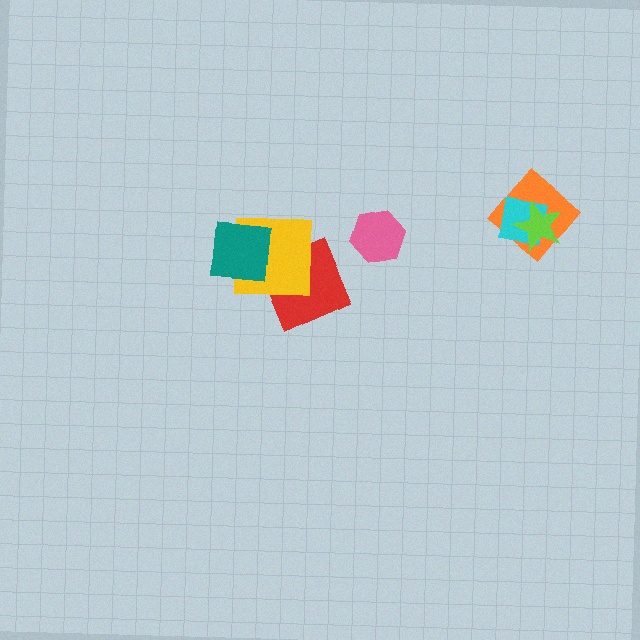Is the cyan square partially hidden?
Yes, it is partially covered by another shape.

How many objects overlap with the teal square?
1 object overlaps with the teal square.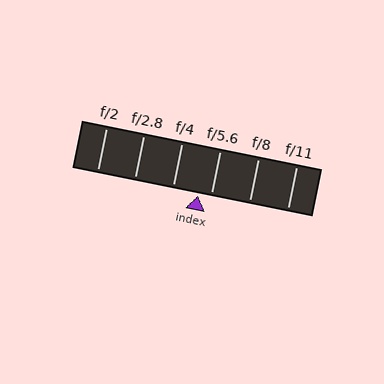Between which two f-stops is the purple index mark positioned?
The index mark is between f/4 and f/5.6.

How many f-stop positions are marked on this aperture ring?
There are 6 f-stop positions marked.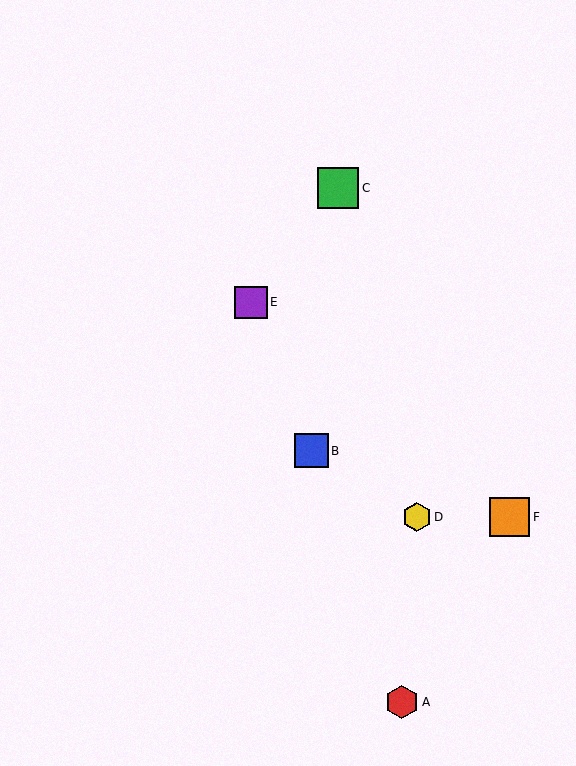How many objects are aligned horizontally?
2 objects (D, F) are aligned horizontally.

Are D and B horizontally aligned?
No, D is at y≈517 and B is at y≈451.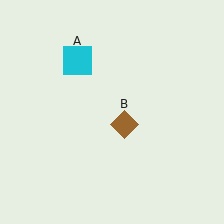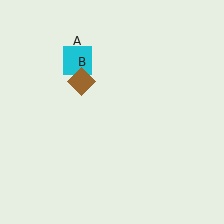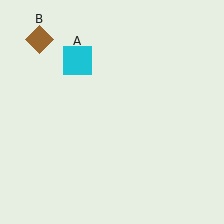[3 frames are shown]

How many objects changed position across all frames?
1 object changed position: brown diamond (object B).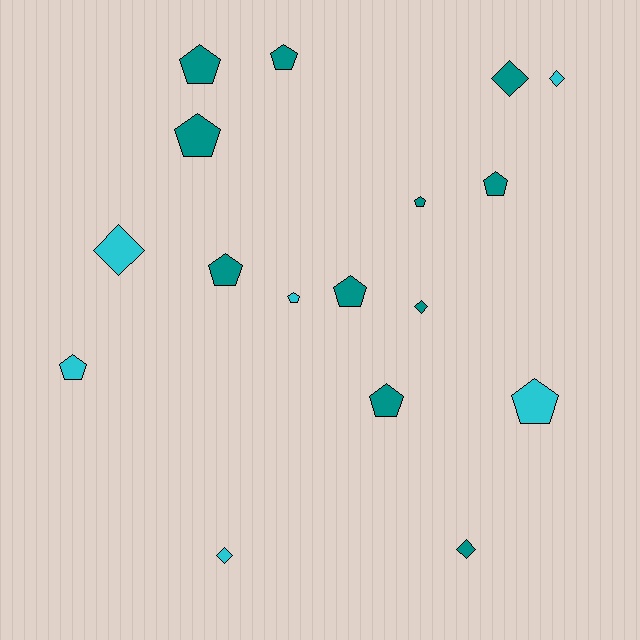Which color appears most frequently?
Teal, with 11 objects.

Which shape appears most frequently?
Pentagon, with 11 objects.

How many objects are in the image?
There are 17 objects.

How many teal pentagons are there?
There are 8 teal pentagons.